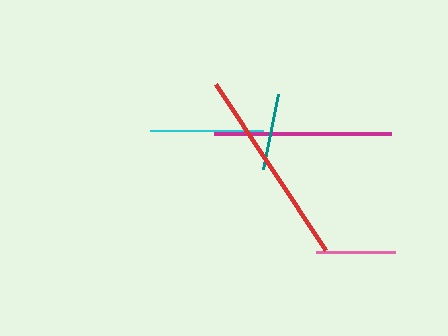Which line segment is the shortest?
The teal line is the shortest at approximately 77 pixels.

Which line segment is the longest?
The red line is the longest at approximately 199 pixels.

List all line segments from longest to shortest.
From longest to shortest: red, magenta, cyan, pink, teal.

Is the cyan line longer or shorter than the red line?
The red line is longer than the cyan line.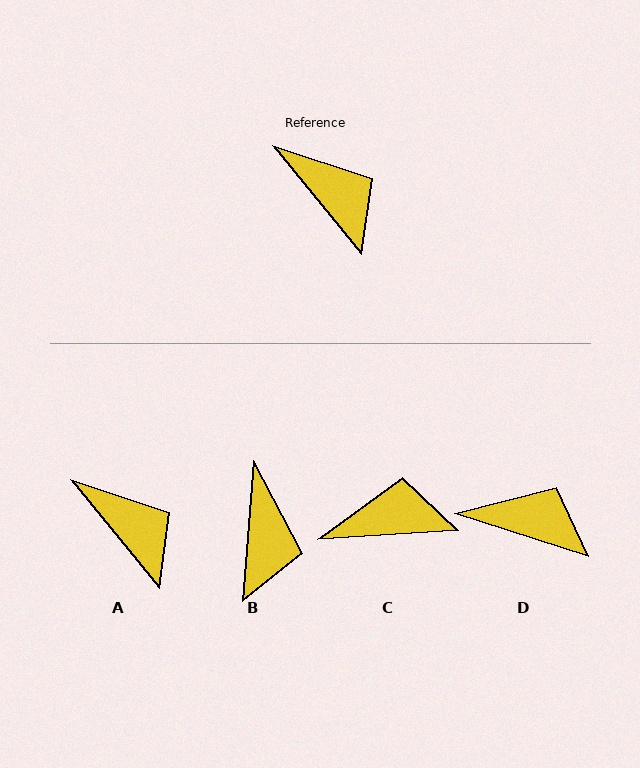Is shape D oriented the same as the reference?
No, it is off by about 33 degrees.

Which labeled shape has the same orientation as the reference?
A.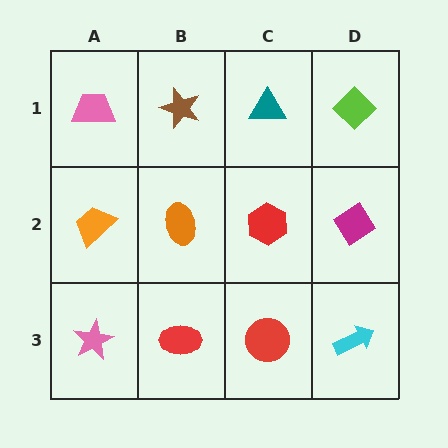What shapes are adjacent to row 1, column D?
A magenta diamond (row 2, column D), a teal triangle (row 1, column C).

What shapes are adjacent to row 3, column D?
A magenta diamond (row 2, column D), a red circle (row 3, column C).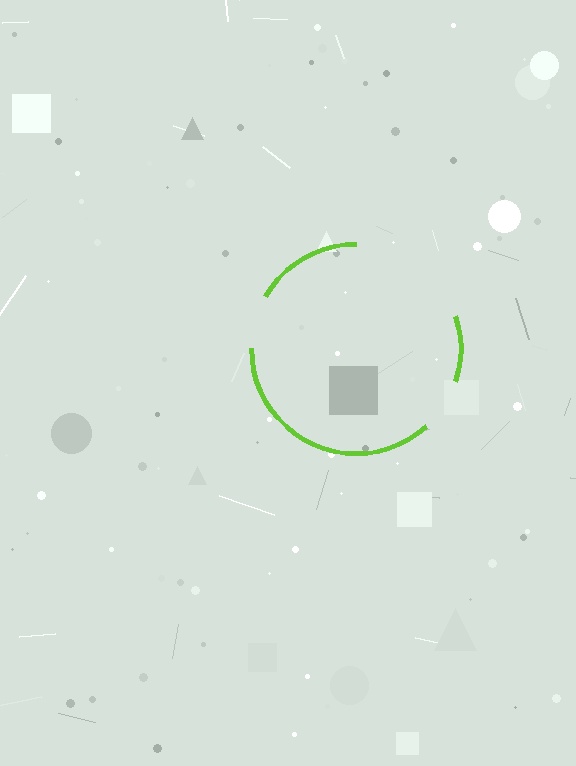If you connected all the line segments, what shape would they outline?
They would outline a circle.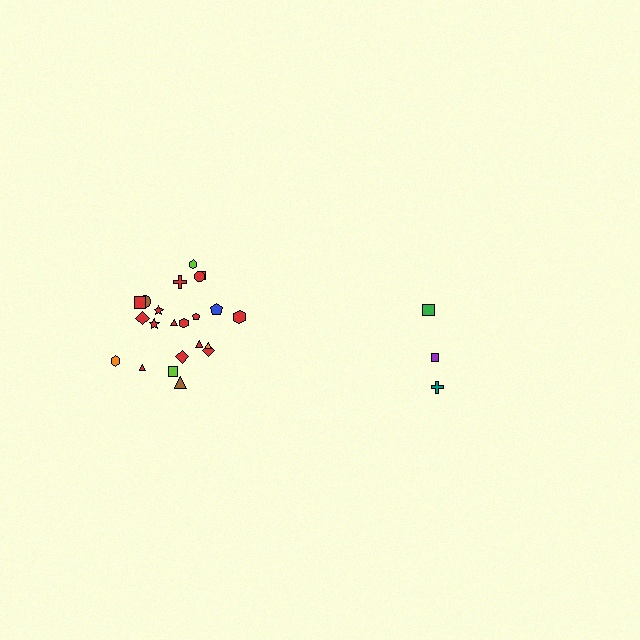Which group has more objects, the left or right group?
The left group.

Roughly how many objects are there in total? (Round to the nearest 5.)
Roughly 25 objects in total.